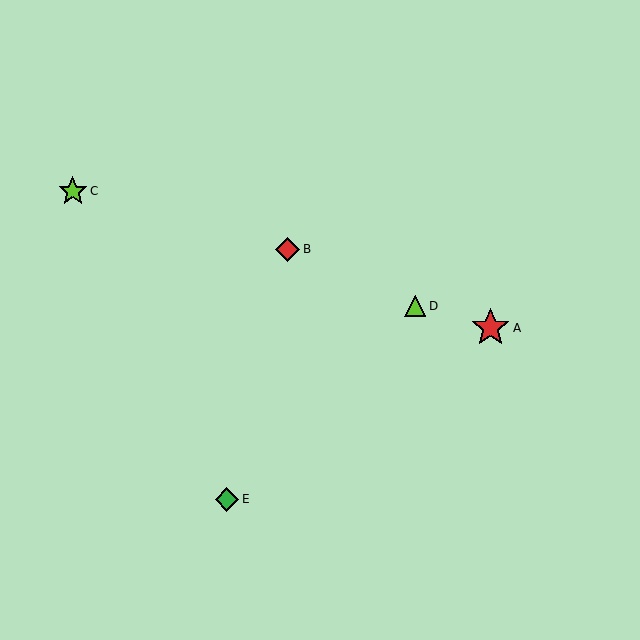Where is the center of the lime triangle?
The center of the lime triangle is at (415, 306).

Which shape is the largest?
The red star (labeled A) is the largest.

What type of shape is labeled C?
Shape C is a lime star.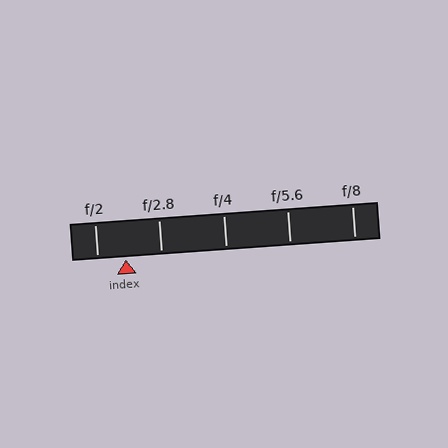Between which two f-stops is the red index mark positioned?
The index mark is between f/2 and f/2.8.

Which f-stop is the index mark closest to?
The index mark is closest to f/2.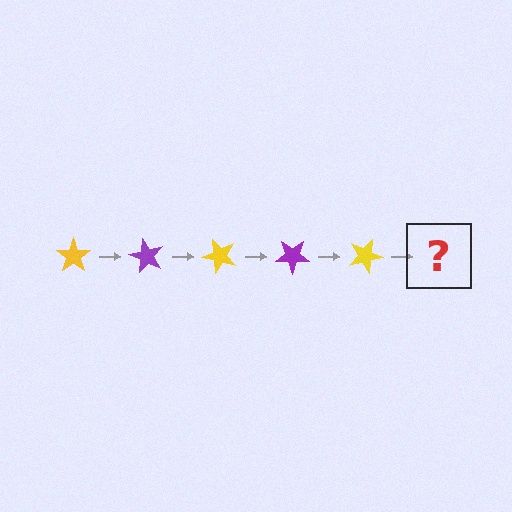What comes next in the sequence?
The next element should be a purple star, rotated 300 degrees from the start.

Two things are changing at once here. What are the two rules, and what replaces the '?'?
The two rules are that it rotates 60 degrees each step and the color cycles through yellow and purple. The '?' should be a purple star, rotated 300 degrees from the start.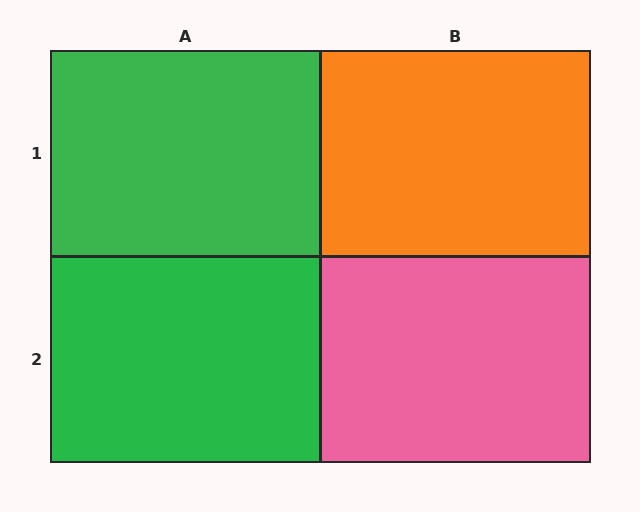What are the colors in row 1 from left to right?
Green, orange.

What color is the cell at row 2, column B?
Pink.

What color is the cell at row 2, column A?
Green.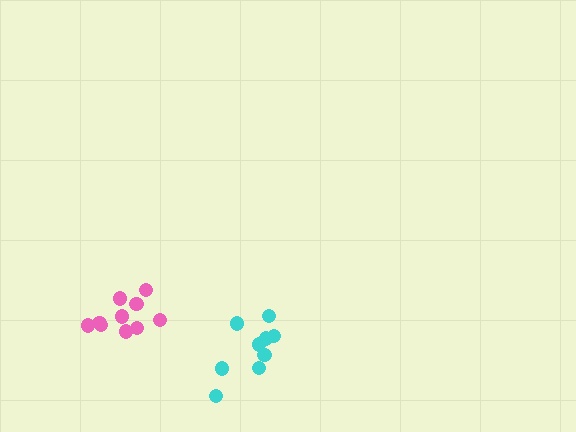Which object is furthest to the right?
The cyan cluster is rightmost.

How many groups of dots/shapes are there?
There are 2 groups.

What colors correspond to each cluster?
The clusters are colored: cyan, pink.